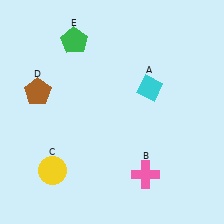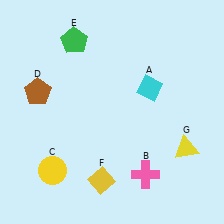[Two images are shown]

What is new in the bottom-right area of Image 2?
A yellow triangle (G) was added in the bottom-right area of Image 2.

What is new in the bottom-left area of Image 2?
A yellow diamond (F) was added in the bottom-left area of Image 2.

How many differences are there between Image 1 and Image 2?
There are 2 differences between the two images.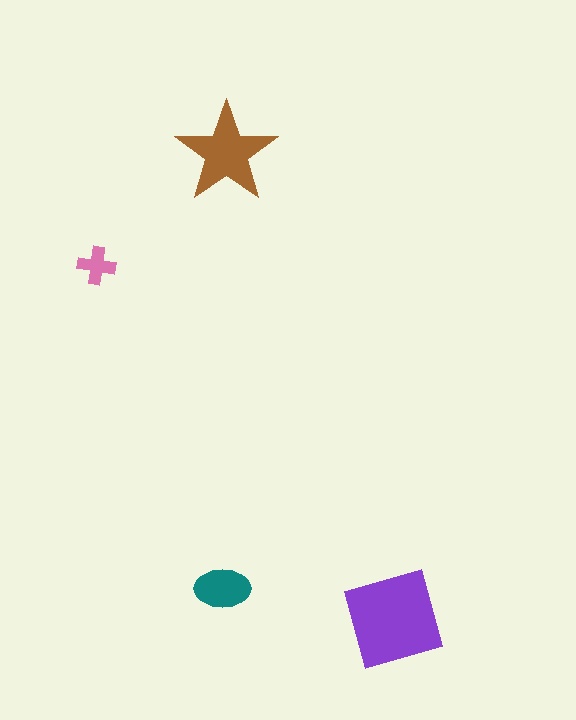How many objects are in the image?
There are 4 objects in the image.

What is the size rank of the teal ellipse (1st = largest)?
3rd.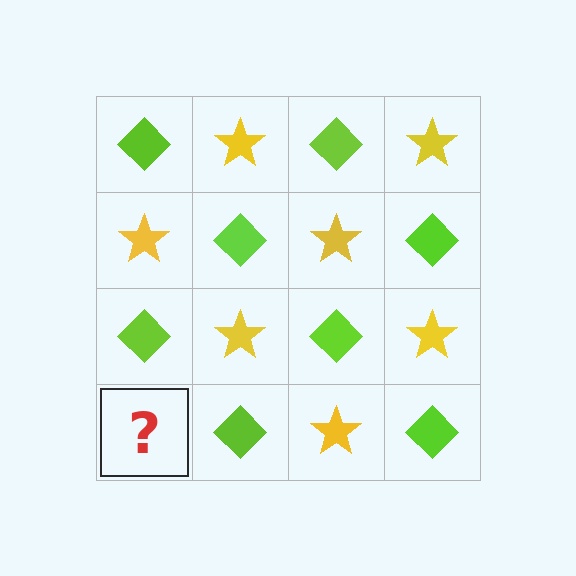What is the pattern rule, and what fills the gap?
The rule is that it alternates lime diamond and yellow star in a checkerboard pattern. The gap should be filled with a yellow star.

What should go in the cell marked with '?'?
The missing cell should contain a yellow star.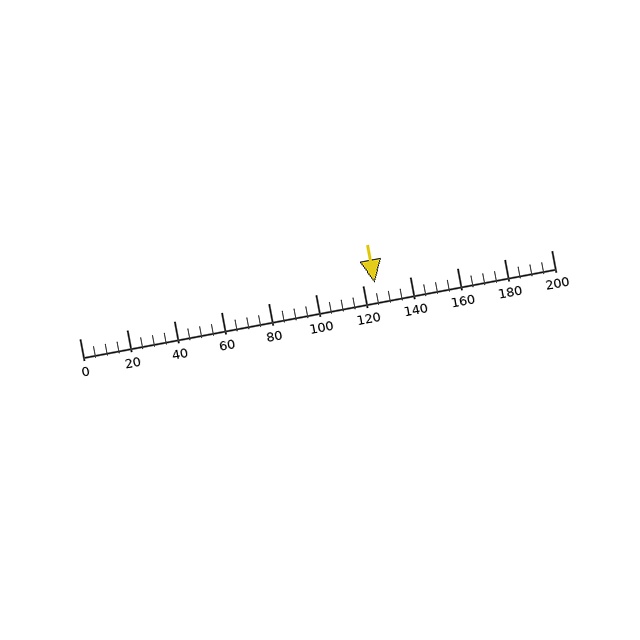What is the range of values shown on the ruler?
The ruler shows values from 0 to 200.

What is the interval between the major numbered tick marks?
The major tick marks are spaced 20 units apart.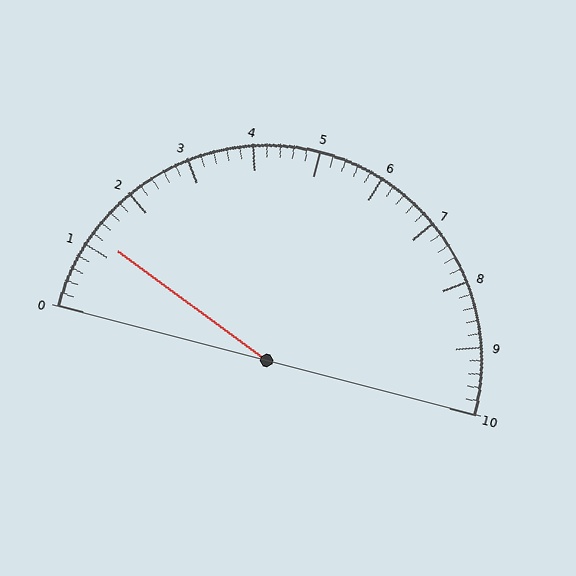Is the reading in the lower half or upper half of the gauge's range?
The reading is in the lower half of the range (0 to 10).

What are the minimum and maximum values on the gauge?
The gauge ranges from 0 to 10.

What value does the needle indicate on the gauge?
The needle indicates approximately 1.2.